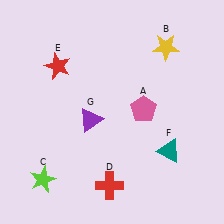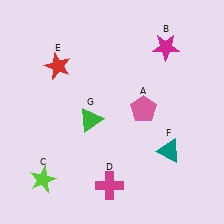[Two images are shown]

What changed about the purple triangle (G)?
In Image 1, G is purple. In Image 2, it changed to green.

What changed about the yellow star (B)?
In Image 1, B is yellow. In Image 2, it changed to magenta.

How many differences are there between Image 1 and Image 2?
There are 3 differences between the two images.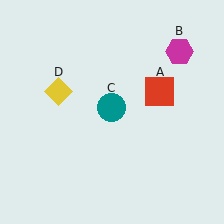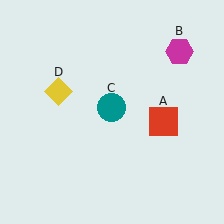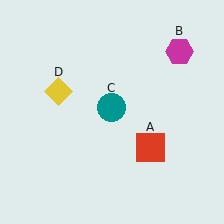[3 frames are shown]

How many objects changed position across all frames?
1 object changed position: red square (object A).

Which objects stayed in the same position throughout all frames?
Magenta hexagon (object B) and teal circle (object C) and yellow diamond (object D) remained stationary.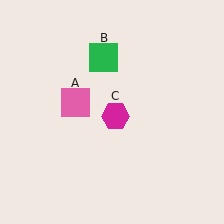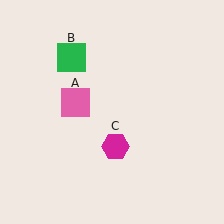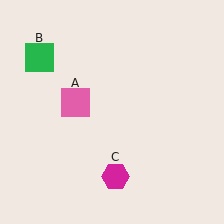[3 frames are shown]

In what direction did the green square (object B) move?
The green square (object B) moved left.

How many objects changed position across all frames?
2 objects changed position: green square (object B), magenta hexagon (object C).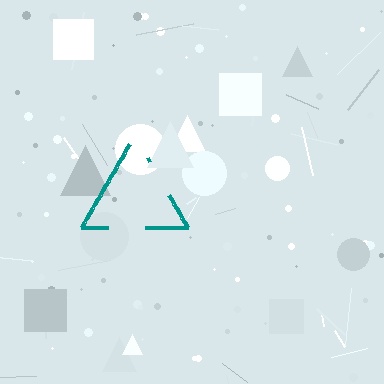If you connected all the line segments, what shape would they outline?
They would outline a triangle.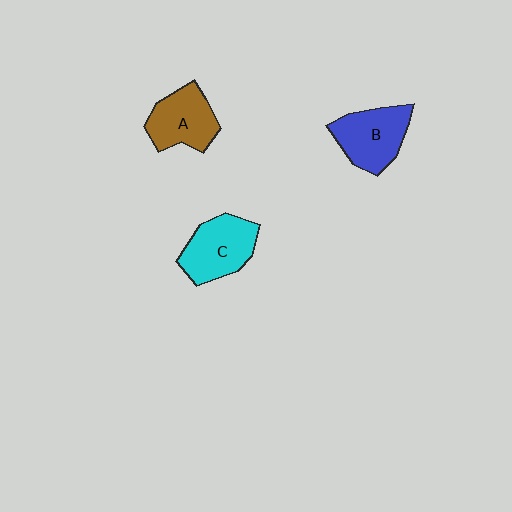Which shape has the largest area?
Shape C (cyan).